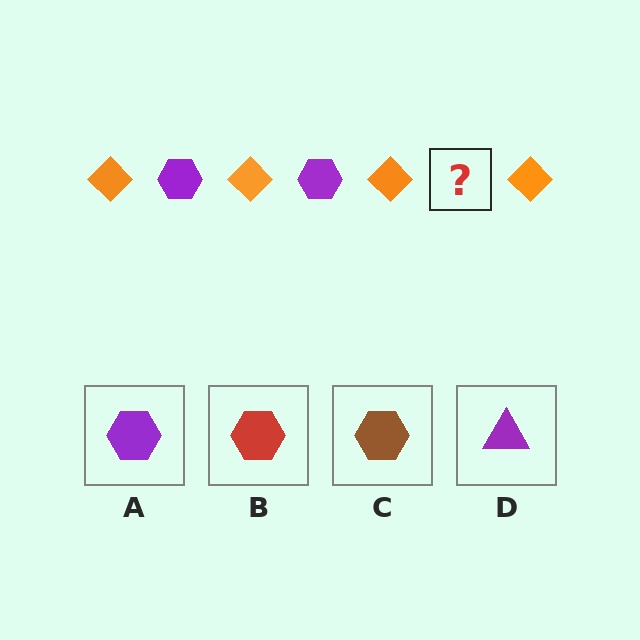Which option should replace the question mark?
Option A.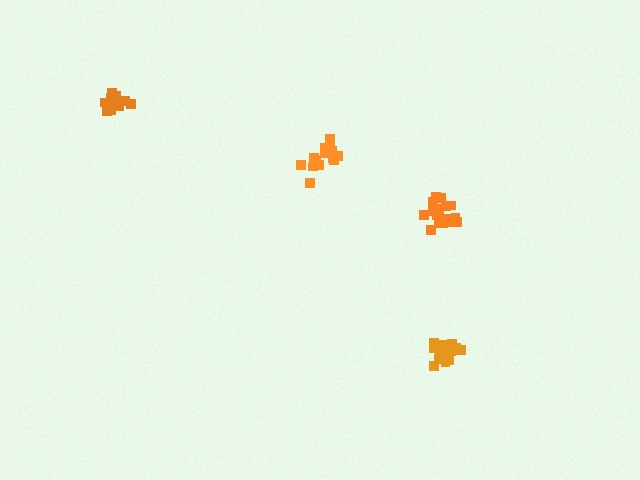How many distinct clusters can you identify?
There are 4 distinct clusters.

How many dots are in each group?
Group 1: 18 dots, Group 2: 14 dots, Group 3: 13 dots, Group 4: 18 dots (63 total).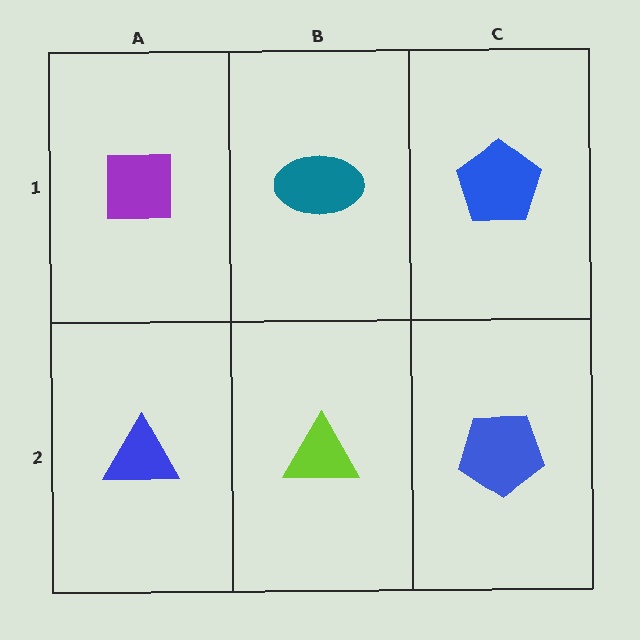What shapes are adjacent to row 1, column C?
A blue pentagon (row 2, column C), a teal ellipse (row 1, column B).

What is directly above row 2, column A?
A purple square.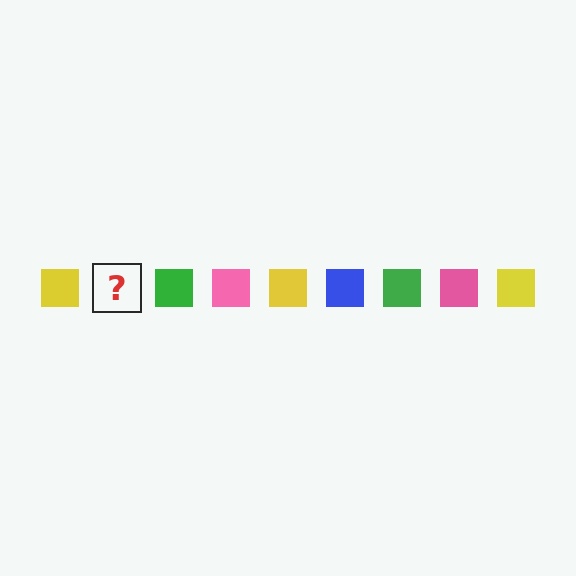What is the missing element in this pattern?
The missing element is a blue square.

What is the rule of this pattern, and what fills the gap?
The rule is that the pattern cycles through yellow, blue, green, pink squares. The gap should be filled with a blue square.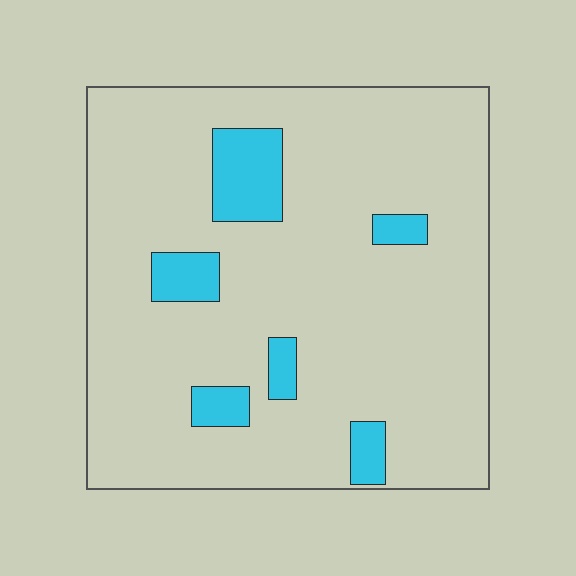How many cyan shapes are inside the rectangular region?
6.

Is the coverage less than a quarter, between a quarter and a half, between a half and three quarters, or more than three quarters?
Less than a quarter.